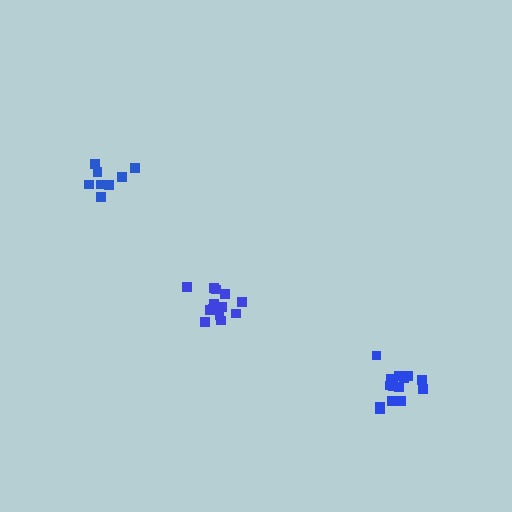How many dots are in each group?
Group 1: 14 dots, Group 2: 8 dots, Group 3: 14 dots (36 total).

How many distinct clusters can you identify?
There are 3 distinct clusters.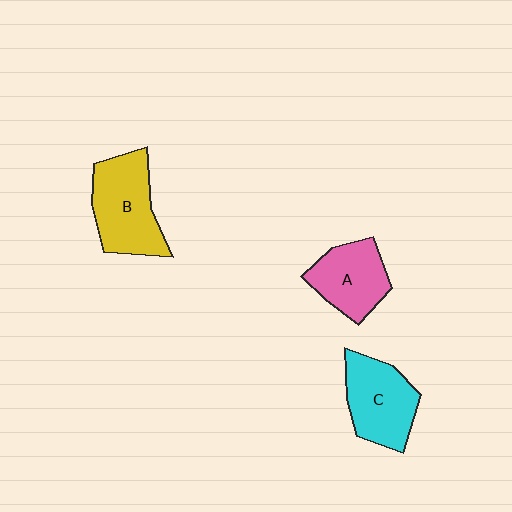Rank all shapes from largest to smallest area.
From largest to smallest: B (yellow), C (cyan), A (pink).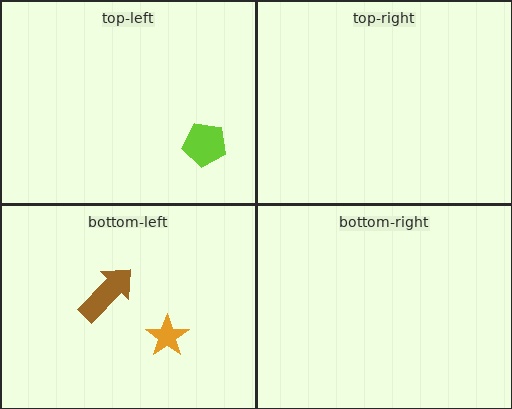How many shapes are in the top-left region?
1.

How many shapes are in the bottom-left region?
2.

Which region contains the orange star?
The bottom-left region.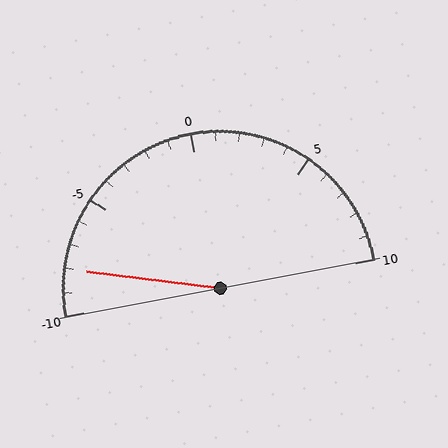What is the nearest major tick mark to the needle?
The nearest major tick mark is -10.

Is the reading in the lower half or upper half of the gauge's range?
The reading is in the lower half of the range (-10 to 10).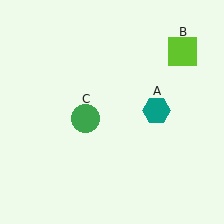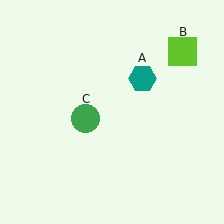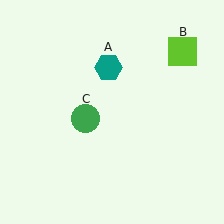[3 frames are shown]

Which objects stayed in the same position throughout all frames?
Lime square (object B) and green circle (object C) remained stationary.